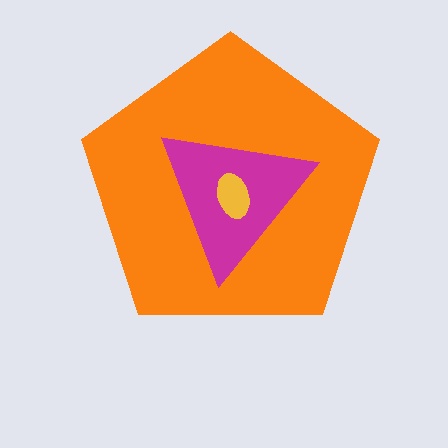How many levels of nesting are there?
3.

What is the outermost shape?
The orange pentagon.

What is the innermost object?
The yellow ellipse.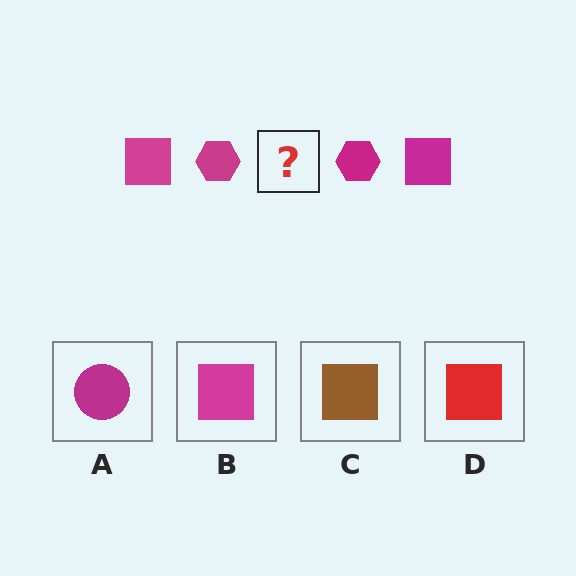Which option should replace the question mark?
Option B.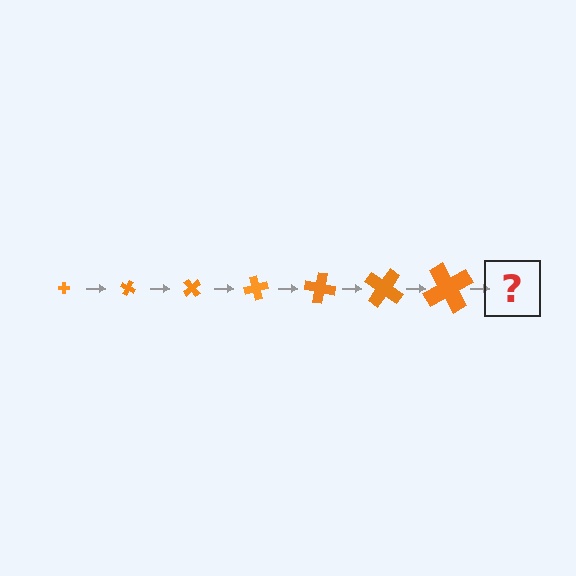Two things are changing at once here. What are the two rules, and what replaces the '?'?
The two rules are that the cross grows larger each step and it rotates 25 degrees each step. The '?' should be a cross, larger than the previous one and rotated 175 degrees from the start.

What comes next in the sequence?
The next element should be a cross, larger than the previous one and rotated 175 degrees from the start.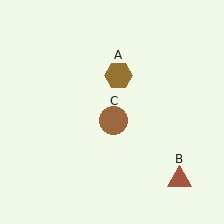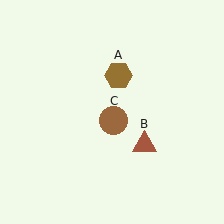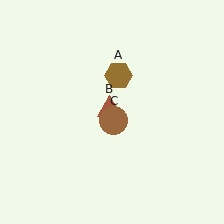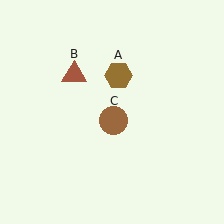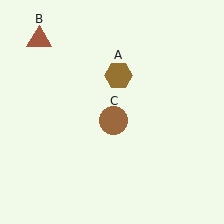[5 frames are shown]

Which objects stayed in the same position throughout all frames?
Brown hexagon (object A) and brown circle (object C) remained stationary.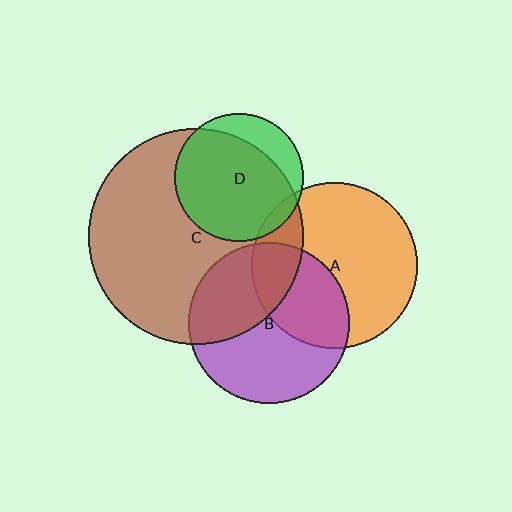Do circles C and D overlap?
Yes.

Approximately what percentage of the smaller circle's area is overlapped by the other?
Approximately 80%.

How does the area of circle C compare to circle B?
Approximately 1.8 times.